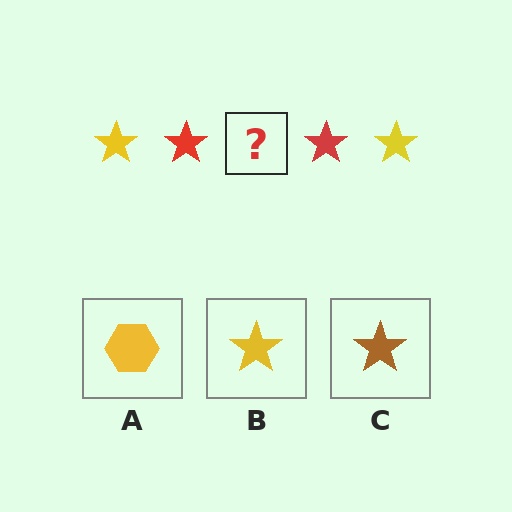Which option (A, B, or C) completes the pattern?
B.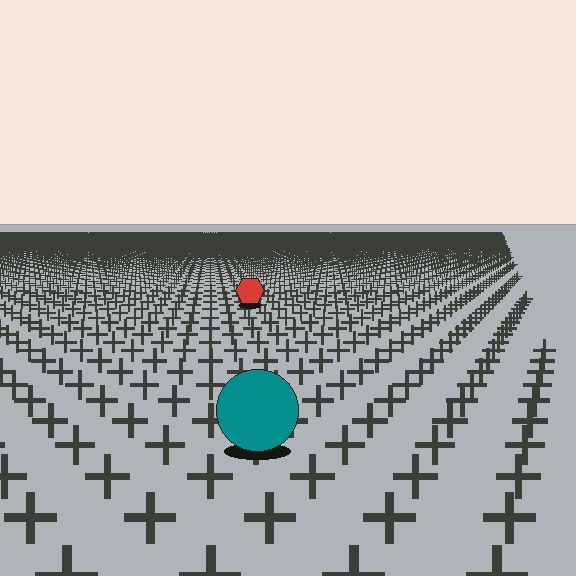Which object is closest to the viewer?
The teal circle is closest. The texture marks near it are larger and more spread out.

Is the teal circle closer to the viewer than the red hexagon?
Yes. The teal circle is closer — you can tell from the texture gradient: the ground texture is coarser near it.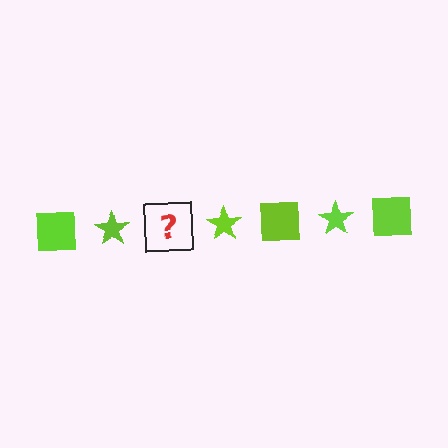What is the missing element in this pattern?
The missing element is a lime square.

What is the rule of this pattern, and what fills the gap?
The rule is that the pattern cycles through square, star shapes in lime. The gap should be filled with a lime square.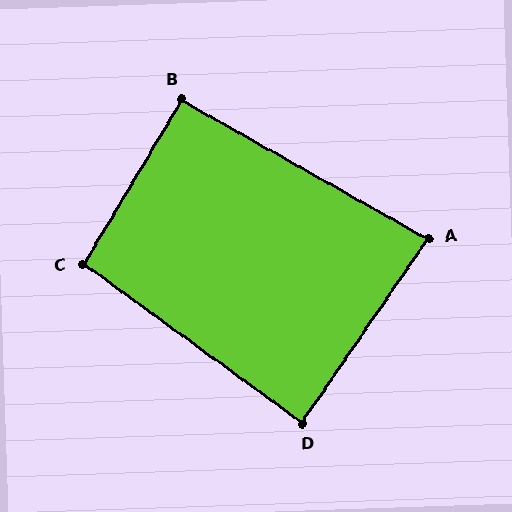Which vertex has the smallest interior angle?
A, at approximately 85 degrees.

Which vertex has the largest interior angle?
C, at approximately 95 degrees.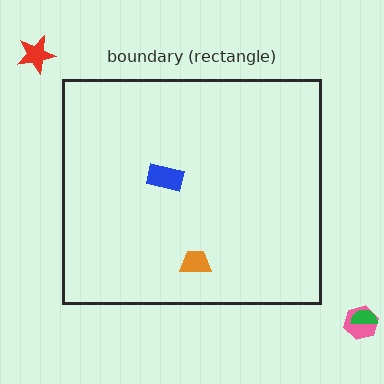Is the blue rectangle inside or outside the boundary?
Inside.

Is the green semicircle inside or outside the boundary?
Outside.